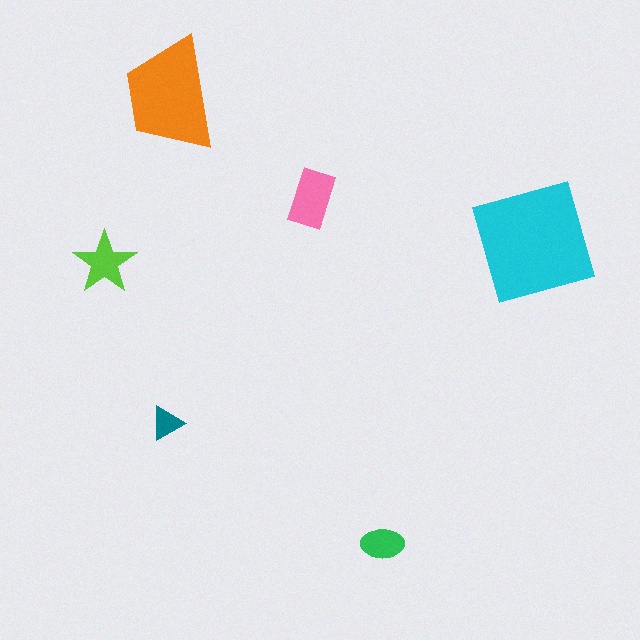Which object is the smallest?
The teal triangle.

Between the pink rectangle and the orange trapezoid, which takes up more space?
The orange trapezoid.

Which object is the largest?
The cyan square.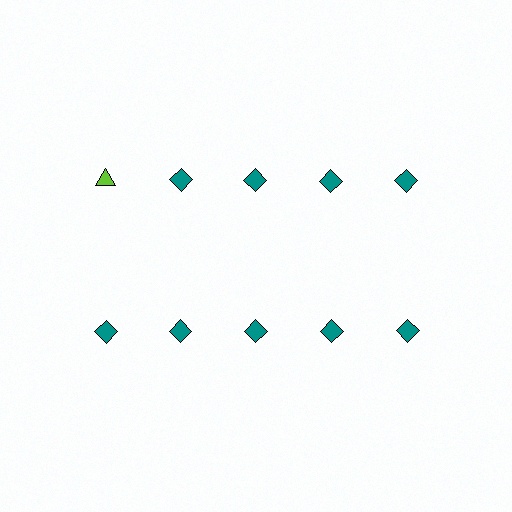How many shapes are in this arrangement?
There are 10 shapes arranged in a grid pattern.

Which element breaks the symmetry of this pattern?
The lime triangle in the top row, leftmost column breaks the symmetry. All other shapes are teal diamonds.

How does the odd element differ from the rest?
It differs in both color (lime instead of teal) and shape (triangle instead of diamond).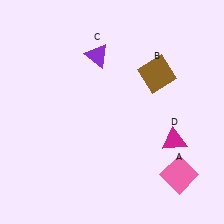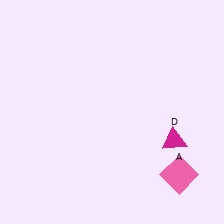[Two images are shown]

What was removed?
The purple triangle (C), the brown square (B) were removed in Image 2.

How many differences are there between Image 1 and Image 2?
There are 2 differences between the two images.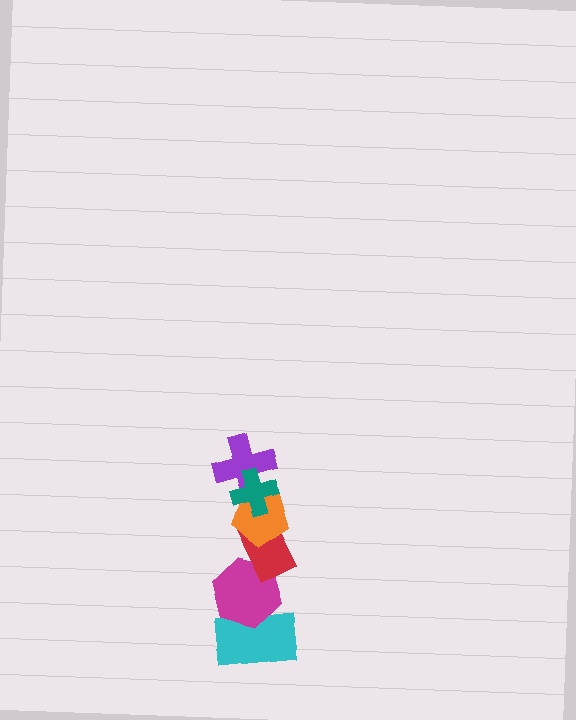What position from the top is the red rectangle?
The red rectangle is 4th from the top.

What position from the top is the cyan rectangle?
The cyan rectangle is 6th from the top.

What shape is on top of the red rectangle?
The orange pentagon is on top of the red rectangle.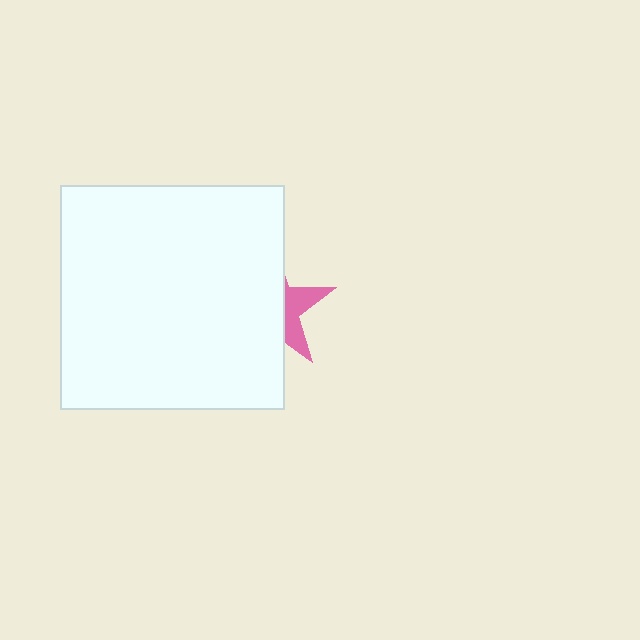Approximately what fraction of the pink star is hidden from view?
Roughly 69% of the pink star is hidden behind the white square.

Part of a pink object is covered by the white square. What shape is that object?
It is a star.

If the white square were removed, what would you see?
You would see the complete pink star.